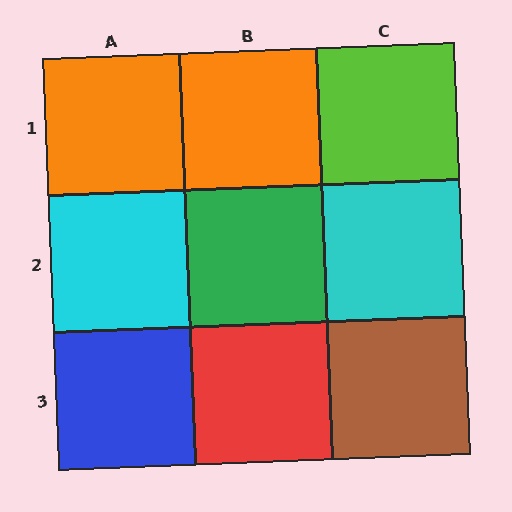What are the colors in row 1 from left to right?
Orange, orange, lime.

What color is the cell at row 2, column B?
Green.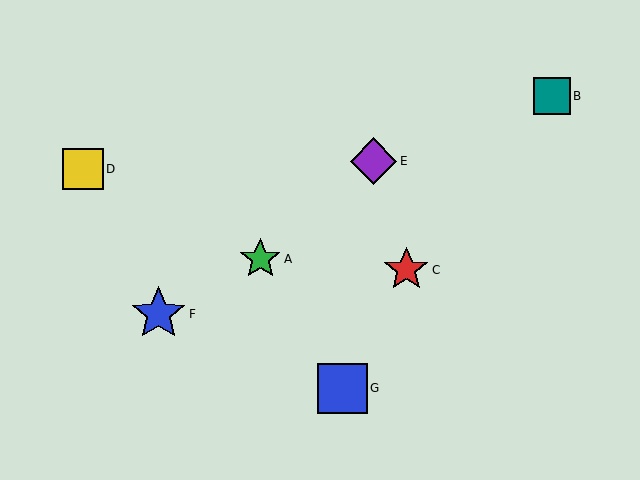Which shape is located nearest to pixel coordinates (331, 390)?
The blue square (labeled G) at (342, 388) is nearest to that location.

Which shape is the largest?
The blue star (labeled F) is the largest.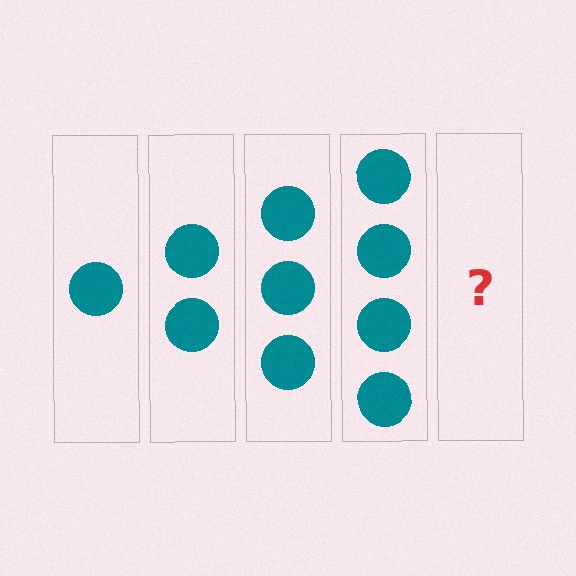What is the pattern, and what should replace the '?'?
The pattern is that each step adds one more circle. The '?' should be 5 circles.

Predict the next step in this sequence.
The next step is 5 circles.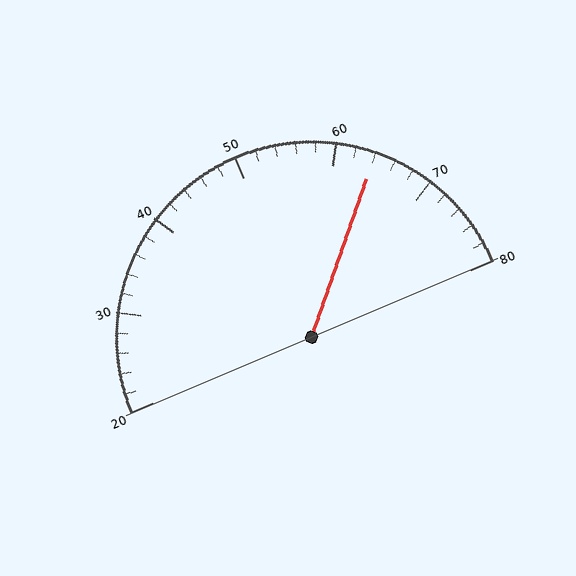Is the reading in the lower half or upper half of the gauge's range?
The reading is in the upper half of the range (20 to 80).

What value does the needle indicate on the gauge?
The needle indicates approximately 64.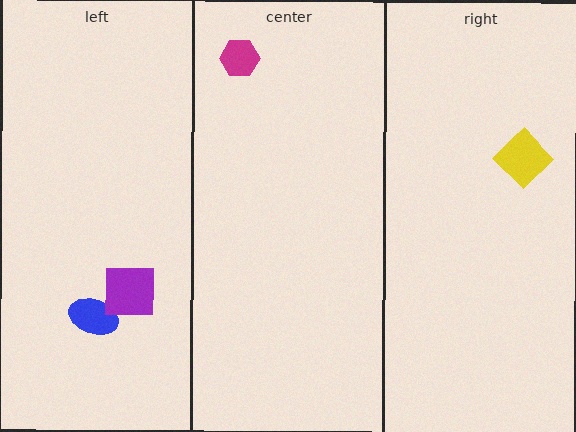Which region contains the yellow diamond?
The right region.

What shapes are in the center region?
The magenta hexagon.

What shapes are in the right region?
The yellow diamond.